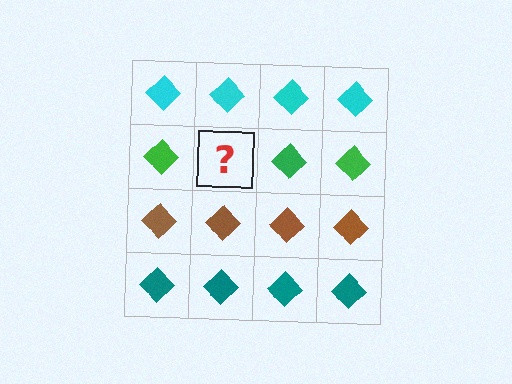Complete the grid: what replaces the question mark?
The question mark should be replaced with a green diamond.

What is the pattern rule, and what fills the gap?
The rule is that each row has a consistent color. The gap should be filled with a green diamond.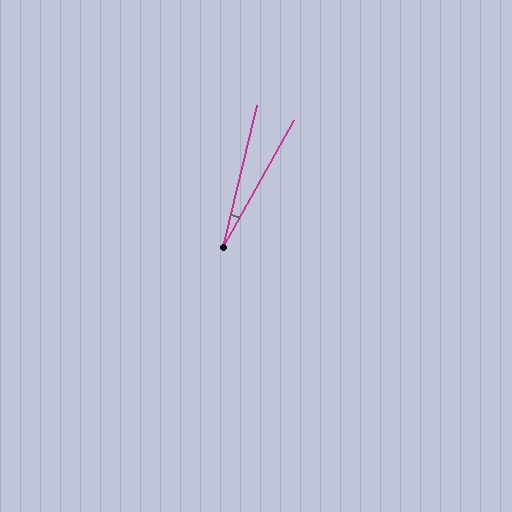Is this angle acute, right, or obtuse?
It is acute.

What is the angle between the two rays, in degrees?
Approximately 16 degrees.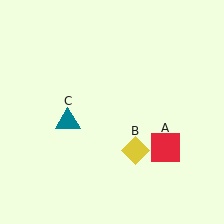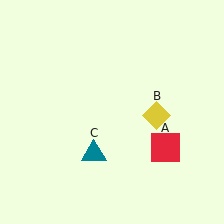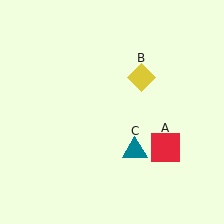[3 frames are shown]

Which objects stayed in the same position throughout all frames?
Red square (object A) remained stationary.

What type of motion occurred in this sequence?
The yellow diamond (object B), teal triangle (object C) rotated counterclockwise around the center of the scene.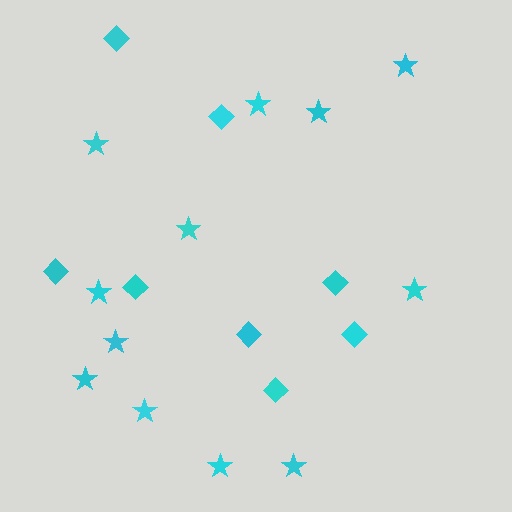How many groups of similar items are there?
There are 2 groups: one group of diamonds (8) and one group of stars (12).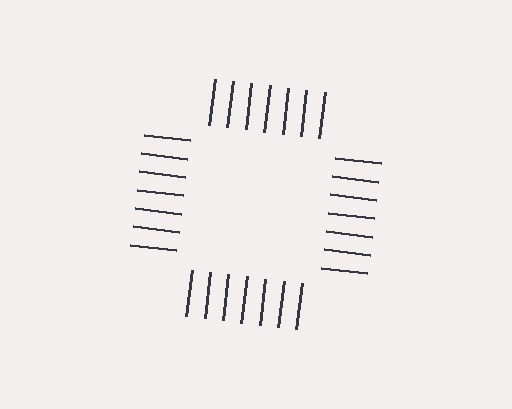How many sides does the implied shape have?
4 sides — the line-ends trace a square.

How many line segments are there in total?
28 — 7 along each of the 4 edges.